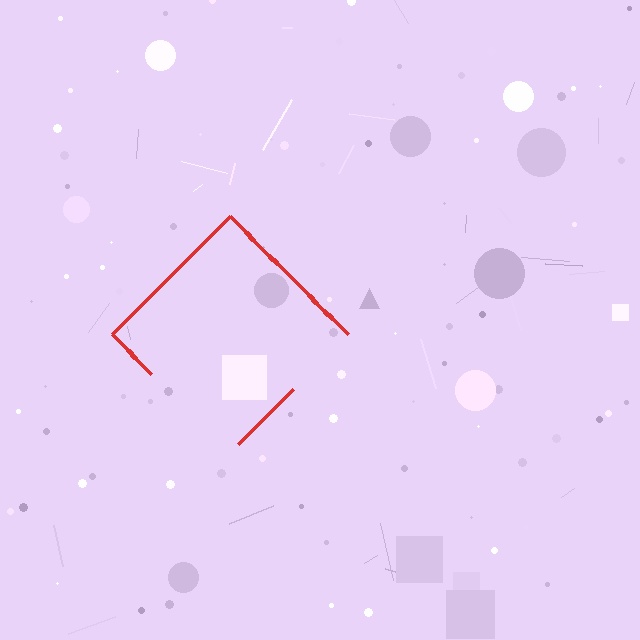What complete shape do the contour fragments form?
The contour fragments form a diamond.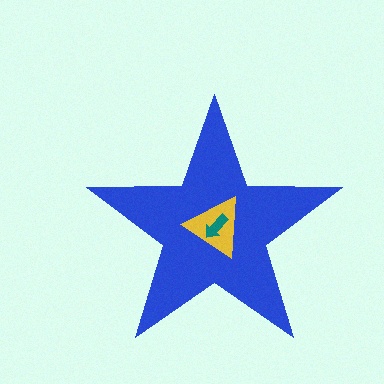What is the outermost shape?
The blue star.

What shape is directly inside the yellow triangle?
The teal arrow.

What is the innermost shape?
The teal arrow.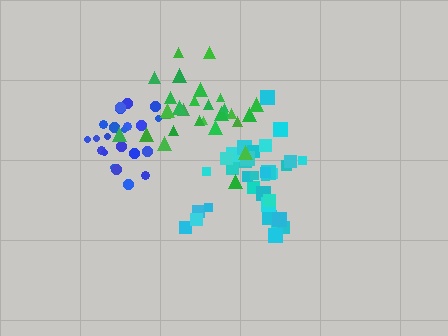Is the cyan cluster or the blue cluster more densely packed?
Blue.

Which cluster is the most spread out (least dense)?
Green.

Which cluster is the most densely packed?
Blue.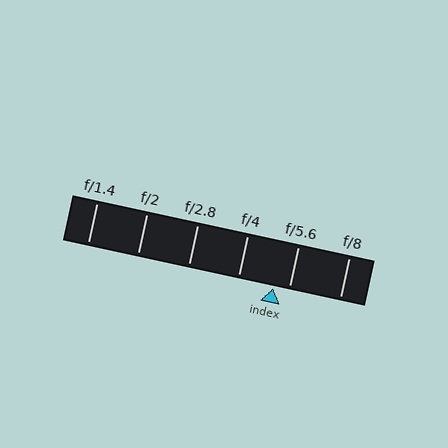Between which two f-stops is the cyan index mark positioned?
The index mark is between f/4 and f/5.6.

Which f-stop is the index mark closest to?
The index mark is closest to f/5.6.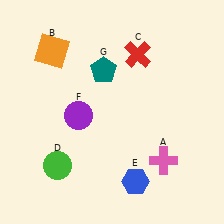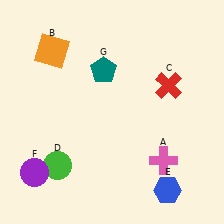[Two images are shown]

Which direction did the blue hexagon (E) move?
The blue hexagon (E) moved right.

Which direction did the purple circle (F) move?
The purple circle (F) moved down.